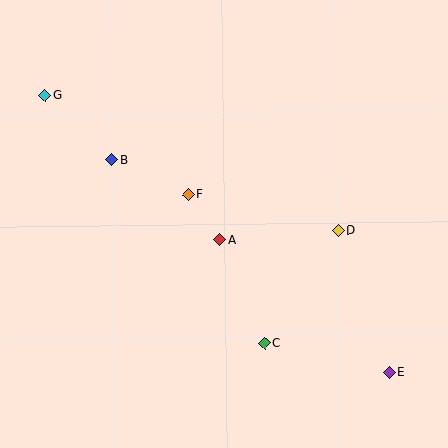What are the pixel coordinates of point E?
Point E is at (389, 372).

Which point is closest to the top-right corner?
Point D is closest to the top-right corner.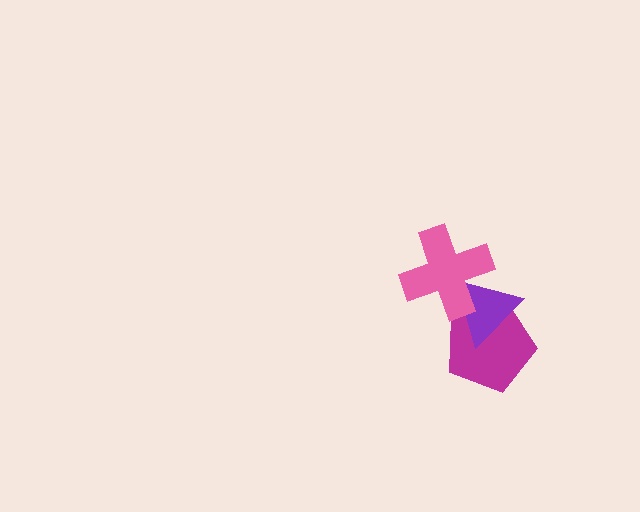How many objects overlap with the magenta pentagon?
2 objects overlap with the magenta pentagon.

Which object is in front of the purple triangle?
The pink cross is in front of the purple triangle.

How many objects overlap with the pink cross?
2 objects overlap with the pink cross.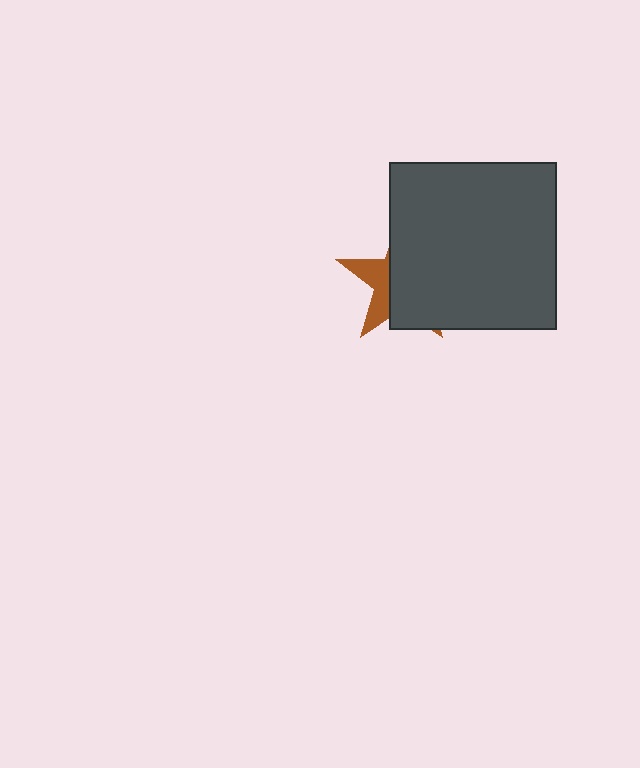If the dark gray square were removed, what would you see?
You would see the complete brown star.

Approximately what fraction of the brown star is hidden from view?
Roughly 67% of the brown star is hidden behind the dark gray square.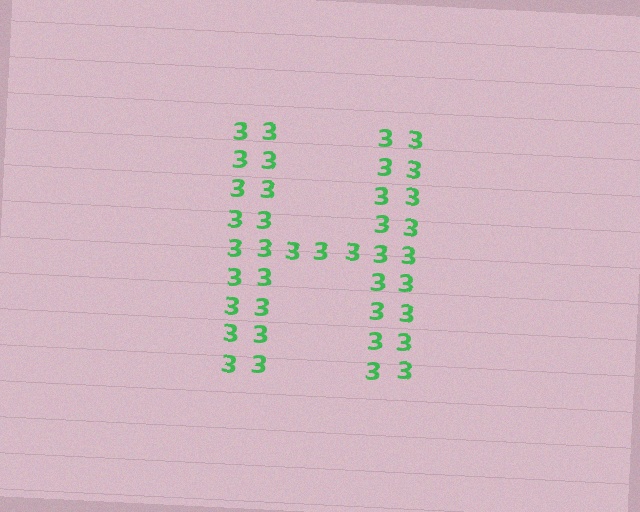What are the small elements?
The small elements are digit 3's.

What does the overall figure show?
The overall figure shows the letter H.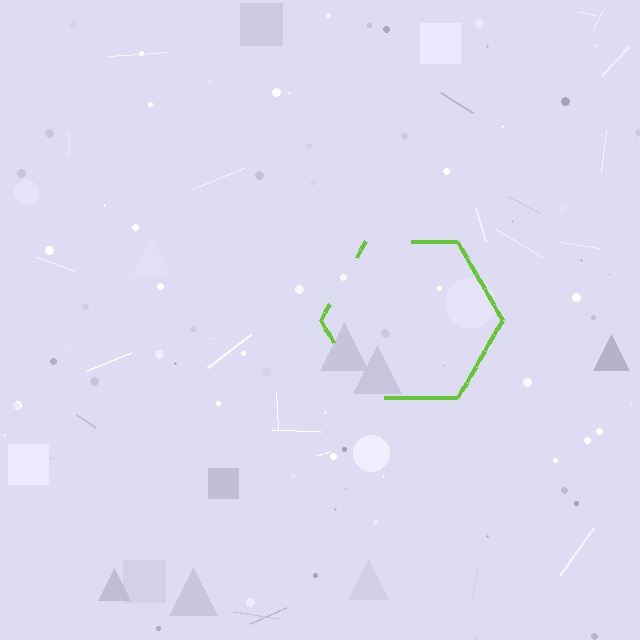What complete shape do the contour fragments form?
The contour fragments form a hexagon.